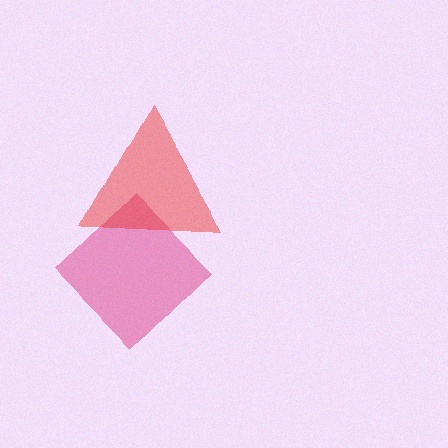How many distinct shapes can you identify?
There are 2 distinct shapes: a pink diamond, a red triangle.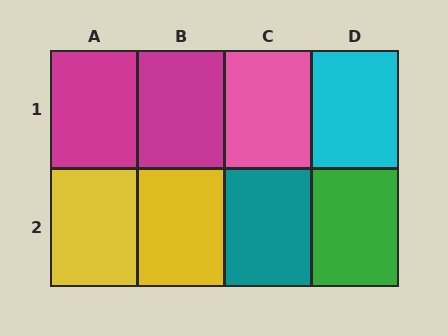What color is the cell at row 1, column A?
Magenta.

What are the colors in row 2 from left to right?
Yellow, yellow, teal, green.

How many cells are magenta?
2 cells are magenta.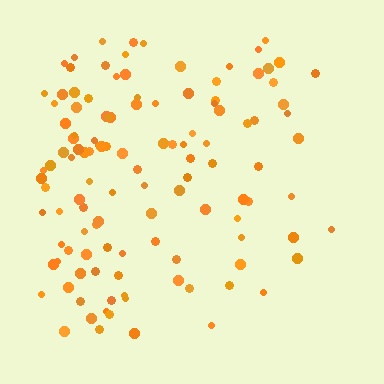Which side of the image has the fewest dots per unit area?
The right.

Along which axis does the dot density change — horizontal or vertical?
Horizontal.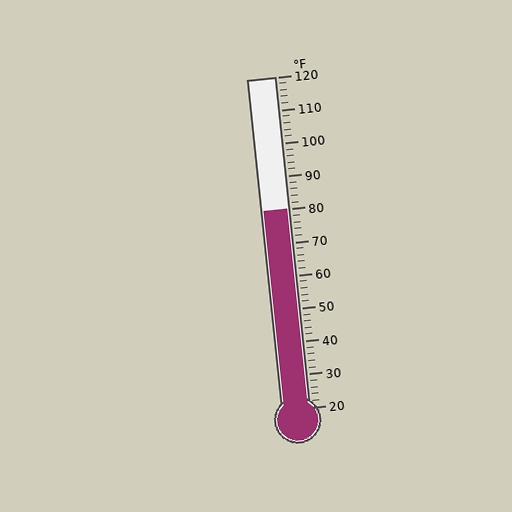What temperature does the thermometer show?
The thermometer shows approximately 80°F.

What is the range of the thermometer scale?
The thermometer scale ranges from 20°F to 120°F.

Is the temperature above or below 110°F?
The temperature is below 110°F.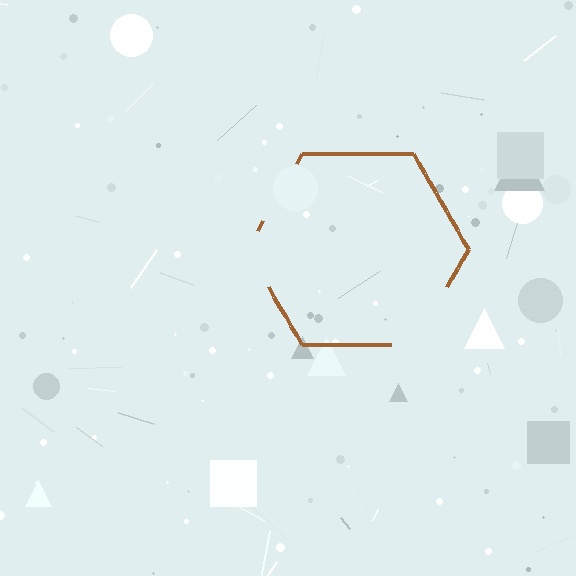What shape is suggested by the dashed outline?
The dashed outline suggests a hexagon.